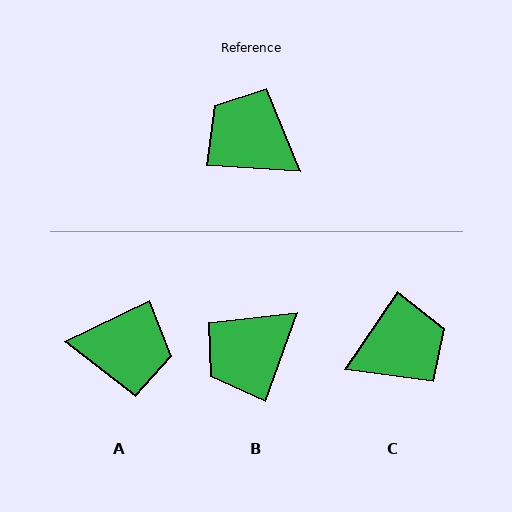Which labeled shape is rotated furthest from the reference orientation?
A, about 150 degrees away.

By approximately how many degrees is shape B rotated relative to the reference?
Approximately 74 degrees counter-clockwise.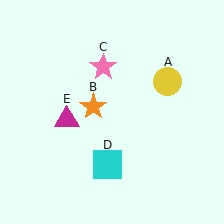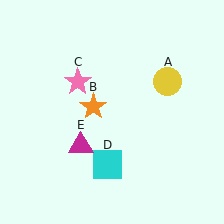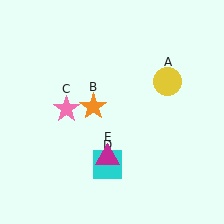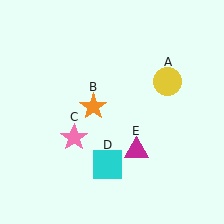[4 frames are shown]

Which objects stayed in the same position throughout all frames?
Yellow circle (object A) and orange star (object B) and cyan square (object D) remained stationary.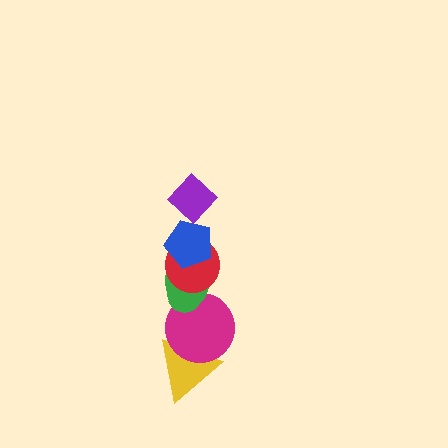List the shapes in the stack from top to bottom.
From top to bottom: the purple diamond, the blue pentagon, the red circle, the green ellipse, the magenta circle, the yellow triangle.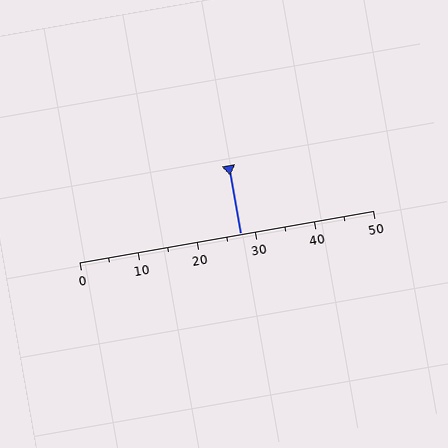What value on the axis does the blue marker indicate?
The marker indicates approximately 27.5.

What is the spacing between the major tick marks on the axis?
The major ticks are spaced 10 apart.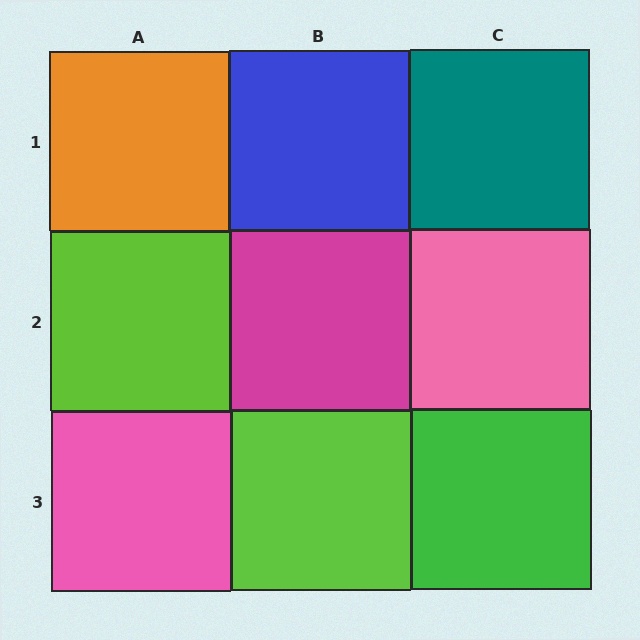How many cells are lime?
2 cells are lime.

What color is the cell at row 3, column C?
Green.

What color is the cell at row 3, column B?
Lime.